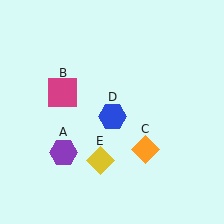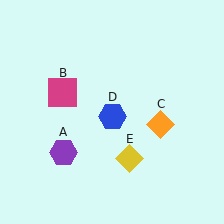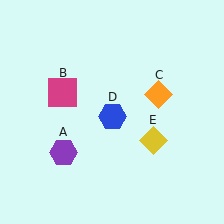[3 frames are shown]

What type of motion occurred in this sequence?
The orange diamond (object C), yellow diamond (object E) rotated counterclockwise around the center of the scene.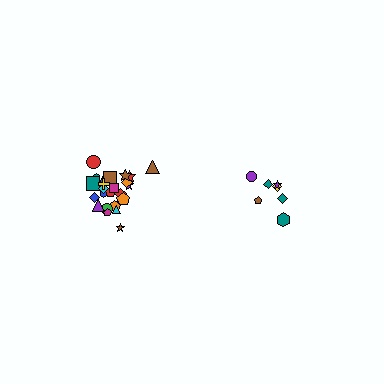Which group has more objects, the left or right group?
The left group.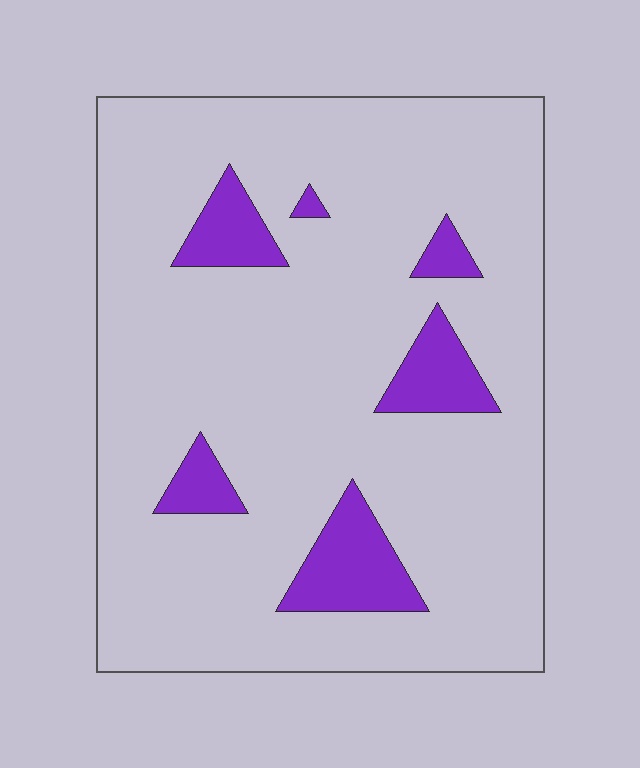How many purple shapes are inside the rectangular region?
6.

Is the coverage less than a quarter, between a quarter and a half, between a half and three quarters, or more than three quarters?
Less than a quarter.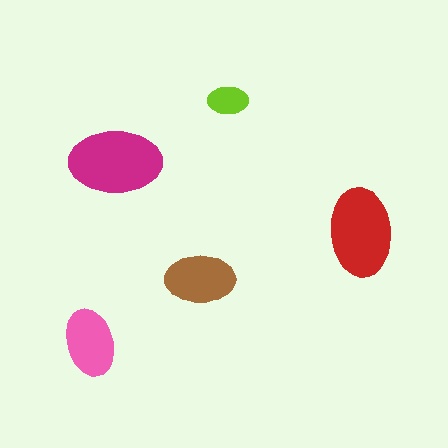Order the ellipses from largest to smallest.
the magenta one, the red one, the brown one, the pink one, the lime one.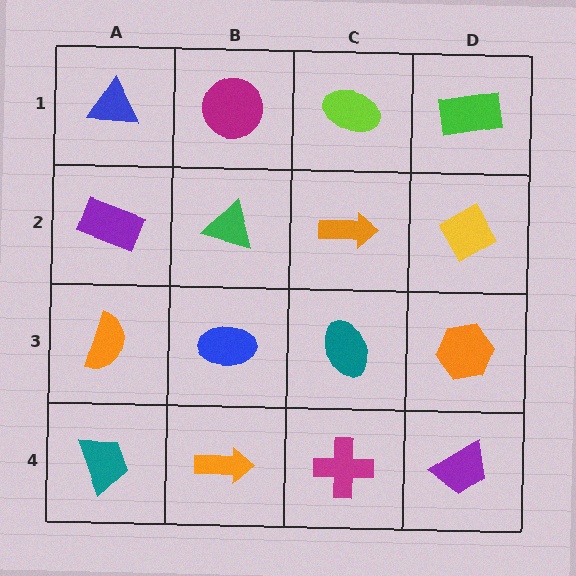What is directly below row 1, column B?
A green triangle.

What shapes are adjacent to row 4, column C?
A teal ellipse (row 3, column C), an orange arrow (row 4, column B), a purple trapezoid (row 4, column D).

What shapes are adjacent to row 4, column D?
An orange hexagon (row 3, column D), a magenta cross (row 4, column C).